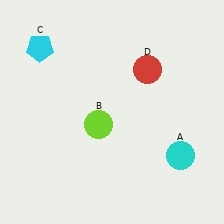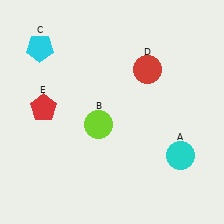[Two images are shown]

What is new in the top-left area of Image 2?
A red pentagon (E) was added in the top-left area of Image 2.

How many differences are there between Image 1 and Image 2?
There is 1 difference between the two images.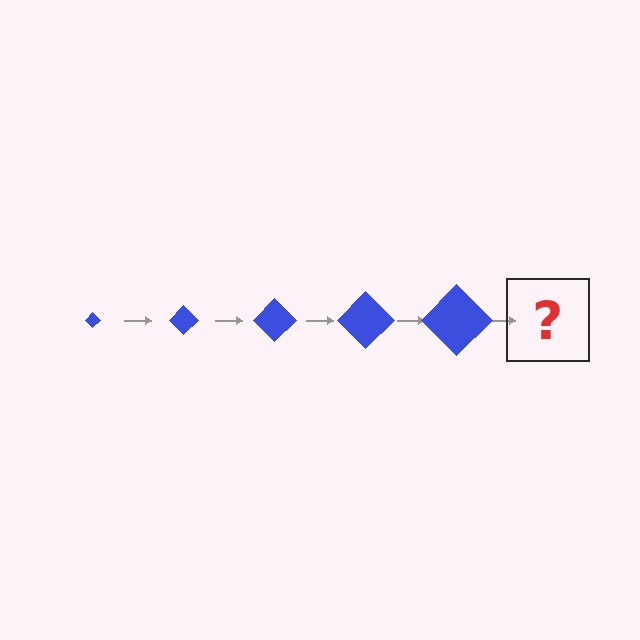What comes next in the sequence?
The next element should be a blue diamond, larger than the previous one.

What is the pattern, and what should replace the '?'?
The pattern is that the diamond gets progressively larger each step. The '?' should be a blue diamond, larger than the previous one.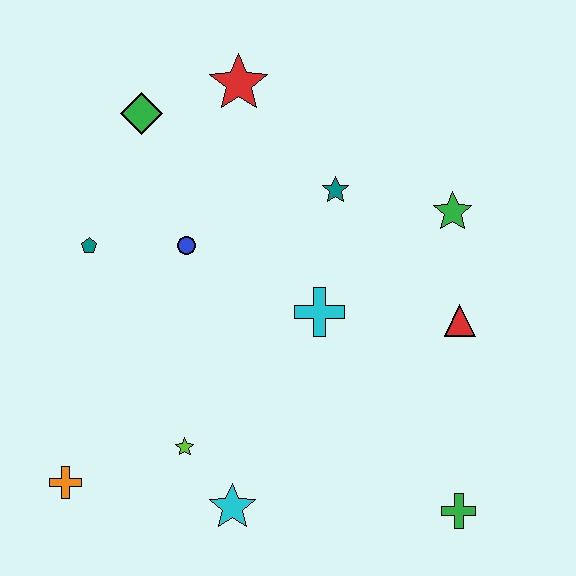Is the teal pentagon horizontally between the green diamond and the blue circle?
No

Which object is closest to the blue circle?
The teal pentagon is closest to the blue circle.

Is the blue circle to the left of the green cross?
Yes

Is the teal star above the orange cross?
Yes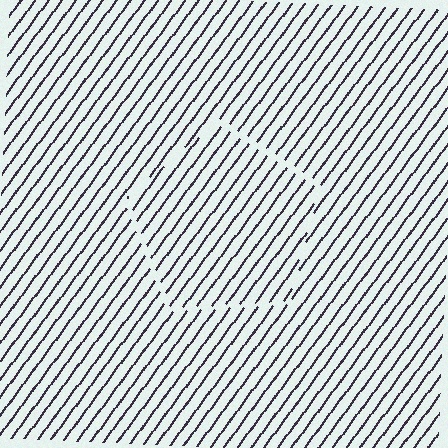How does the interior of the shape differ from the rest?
The interior of the shape contains the same grating, shifted by half a period — the contour is defined by the phase discontinuity where line-ends from the inner and outer gratings abut.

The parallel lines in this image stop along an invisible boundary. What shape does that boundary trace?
An illusory pentagon. The interior of the shape contains the same grating, shifted by half a period — the contour is defined by the phase discontinuity where line-ends from the inner and outer gratings abut.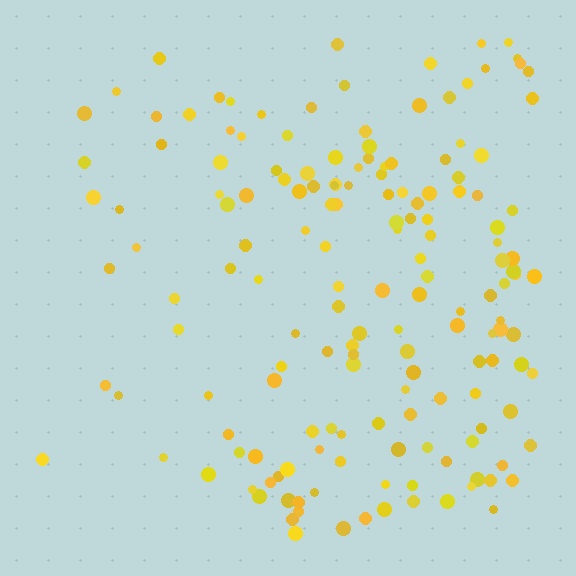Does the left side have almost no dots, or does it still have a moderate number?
Still a moderate number, just noticeably fewer than the right.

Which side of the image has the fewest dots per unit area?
The left.